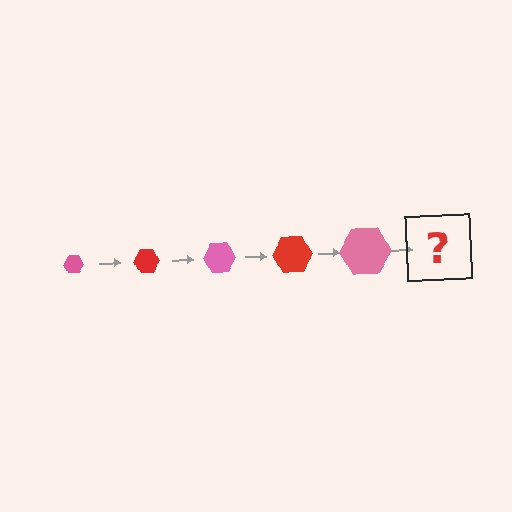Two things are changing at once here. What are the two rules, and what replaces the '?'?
The two rules are that the hexagon grows larger each step and the color cycles through pink and red. The '?' should be a red hexagon, larger than the previous one.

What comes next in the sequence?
The next element should be a red hexagon, larger than the previous one.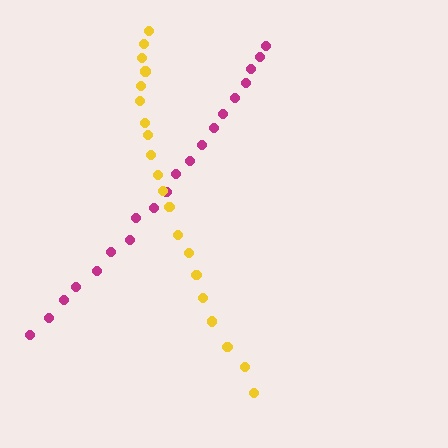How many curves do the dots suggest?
There are 2 distinct paths.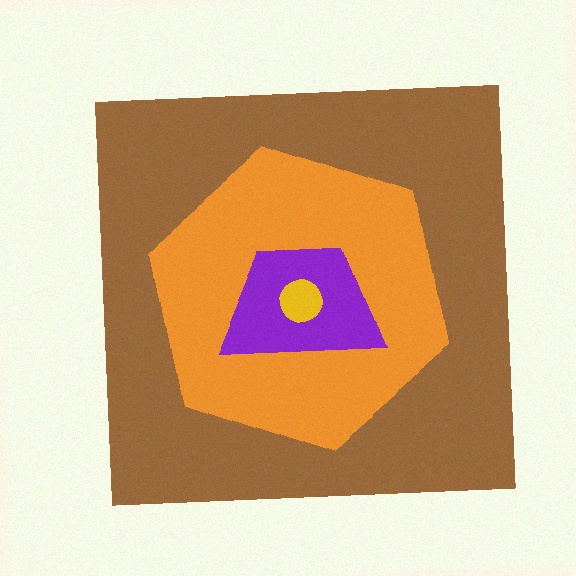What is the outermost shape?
The brown square.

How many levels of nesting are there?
4.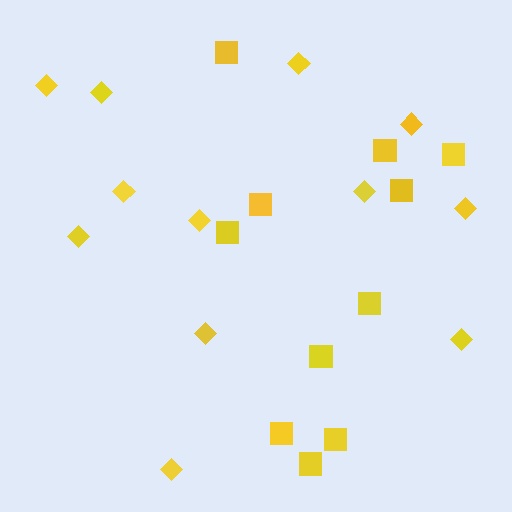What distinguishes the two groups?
There are 2 groups: one group of squares (11) and one group of diamonds (12).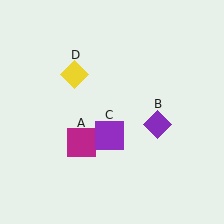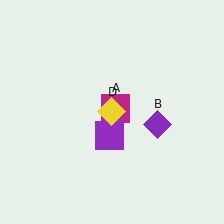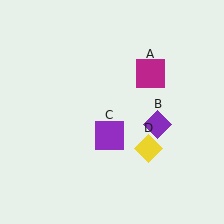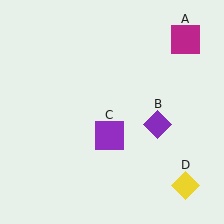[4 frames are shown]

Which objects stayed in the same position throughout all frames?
Purple diamond (object B) and purple square (object C) remained stationary.